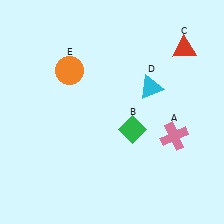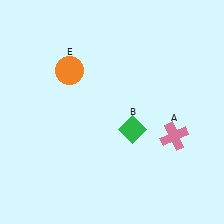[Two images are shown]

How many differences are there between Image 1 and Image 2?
There are 2 differences between the two images.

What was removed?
The red triangle (C), the cyan triangle (D) were removed in Image 2.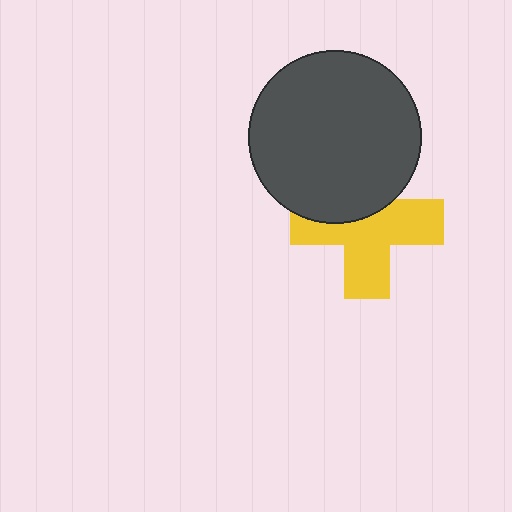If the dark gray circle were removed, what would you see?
You would see the complete yellow cross.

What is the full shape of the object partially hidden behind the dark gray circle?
The partially hidden object is a yellow cross.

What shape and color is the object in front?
The object in front is a dark gray circle.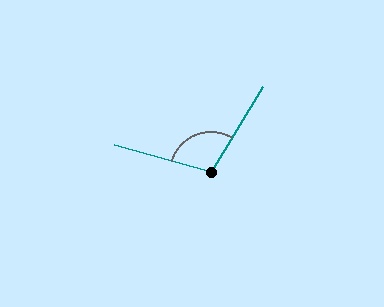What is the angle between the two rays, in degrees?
Approximately 105 degrees.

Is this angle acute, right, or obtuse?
It is obtuse.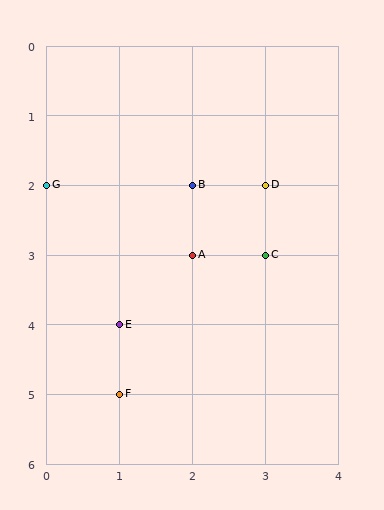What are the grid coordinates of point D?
Point D is at grid coordinates (3, 2).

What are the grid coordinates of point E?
Point E is at grid coordinates (1, 4).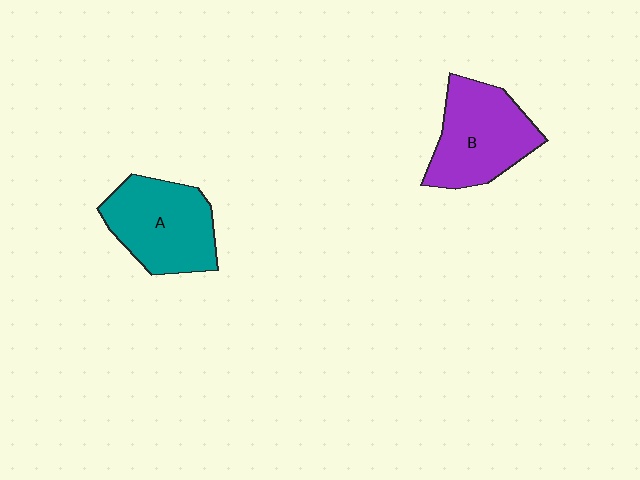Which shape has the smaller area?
Shape A (teal).